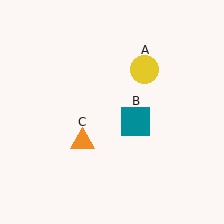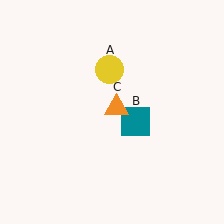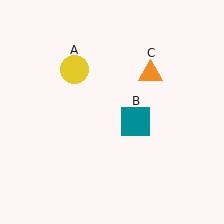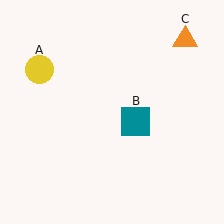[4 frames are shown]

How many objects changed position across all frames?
2 objects changed position: yellow circle (object A), orange triangle (object C).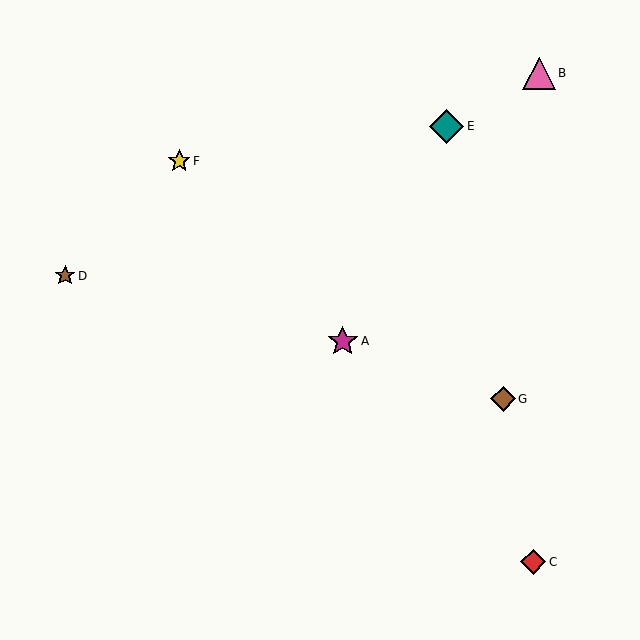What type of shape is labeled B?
Shape B is a pink triangle.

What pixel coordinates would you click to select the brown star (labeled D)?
Click at (65, 276) to select the brown star D.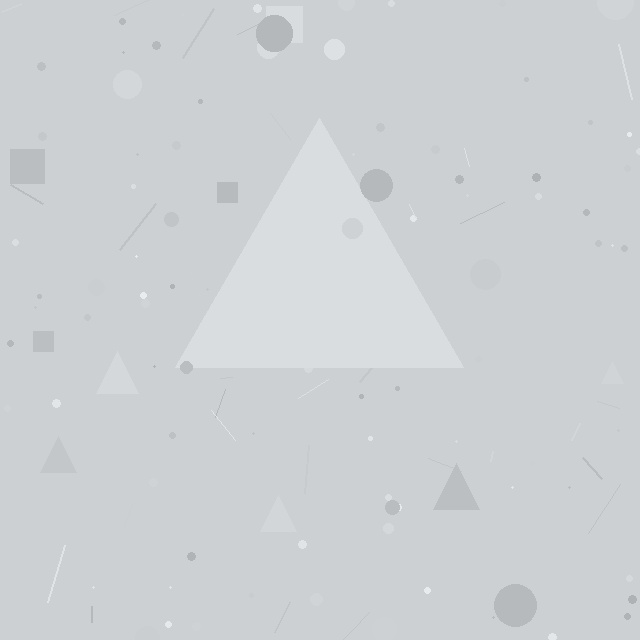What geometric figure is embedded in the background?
A triangle is embedded in the background.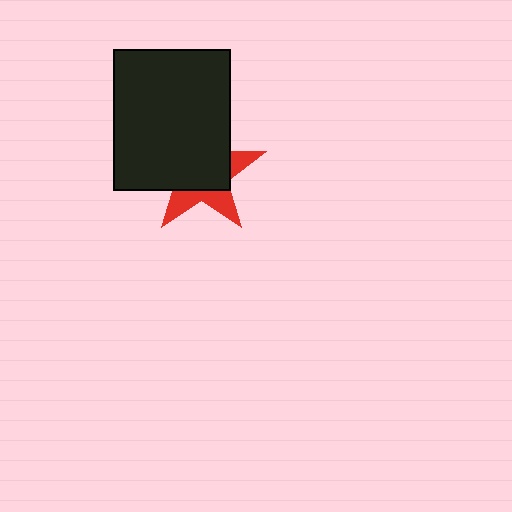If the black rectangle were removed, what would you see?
You would see the complete red star.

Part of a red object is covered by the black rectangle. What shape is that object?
It is a star.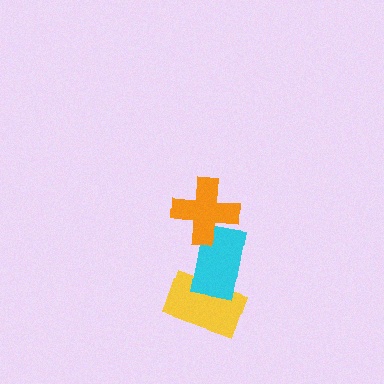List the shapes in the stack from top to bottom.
From top to bottom: the orange cross, the cyan rectangle, the yellow rectangle.